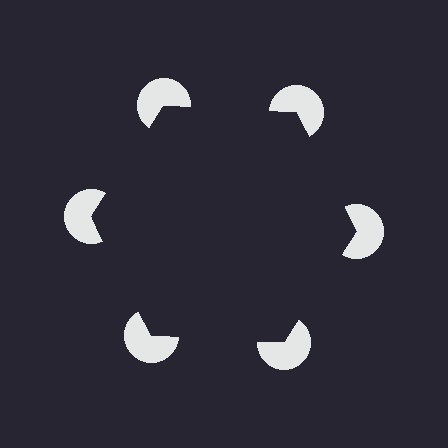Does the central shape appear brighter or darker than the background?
It typically appears slightly darker than the background, even though no actual brightness change is drawn.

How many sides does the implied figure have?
6 sides.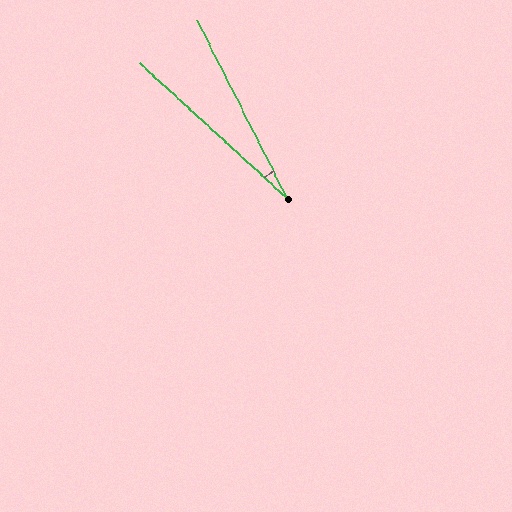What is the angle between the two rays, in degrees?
Approximately 21 degrees.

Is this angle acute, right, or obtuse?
It is acute.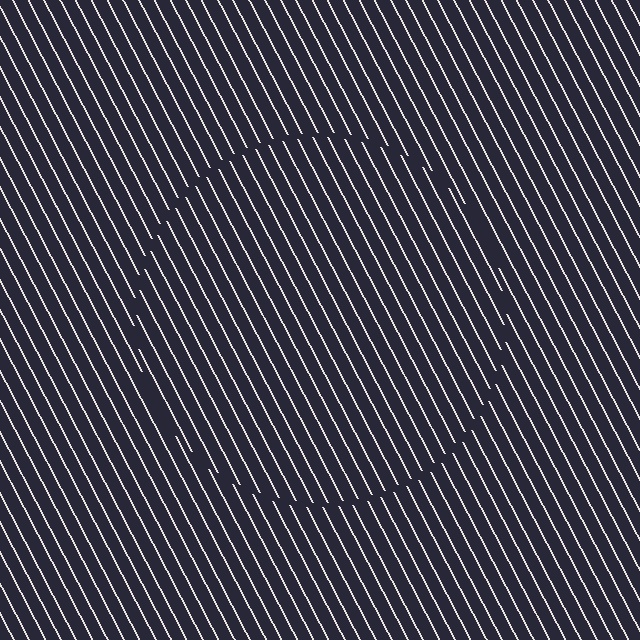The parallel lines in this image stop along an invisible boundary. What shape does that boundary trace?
An illusory circle. The interior of the shape contains the same grating, shifted by half a period — the contour is defined by the phase discontinuity where line-ends from the inner and outer gratings abut.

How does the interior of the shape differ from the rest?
The interior of the shape contains the same grating, shifted by half a period — the contour is defined by the phase discontinuity where line-ends from the inner and outer gratings abut.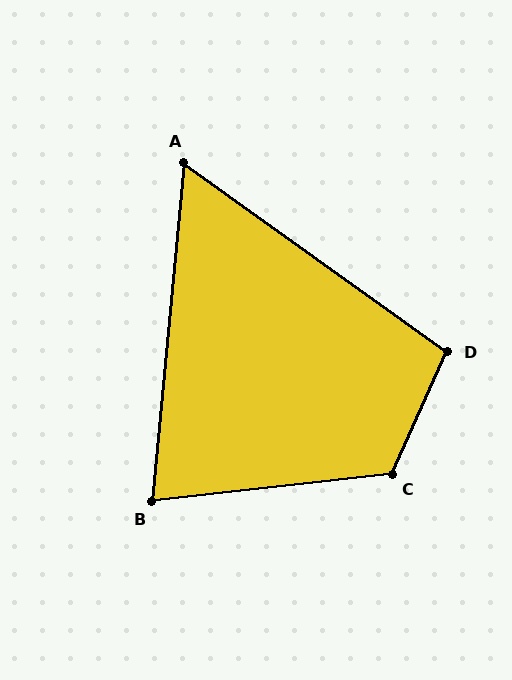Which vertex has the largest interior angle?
C, at approximately 120 degrees.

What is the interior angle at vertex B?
Approximately 78 degrees (acute).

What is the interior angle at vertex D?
Approximately 102 degrees (obtuse).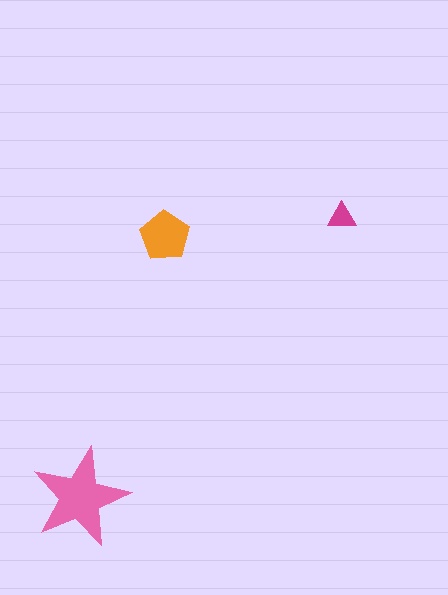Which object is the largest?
The pink star.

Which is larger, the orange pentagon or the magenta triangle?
The orange pentagon.